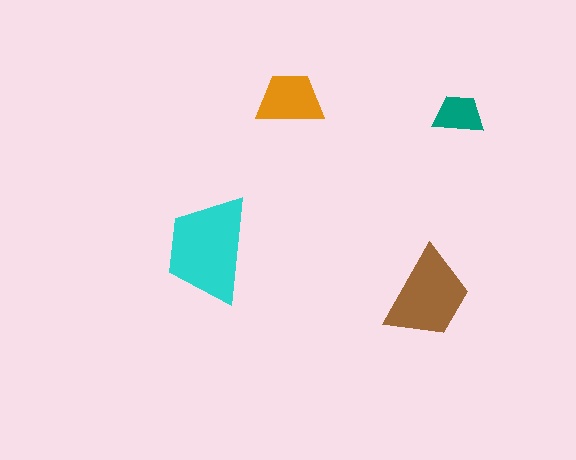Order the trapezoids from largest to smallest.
the cyan one, the brown one, the orange one, the teal one.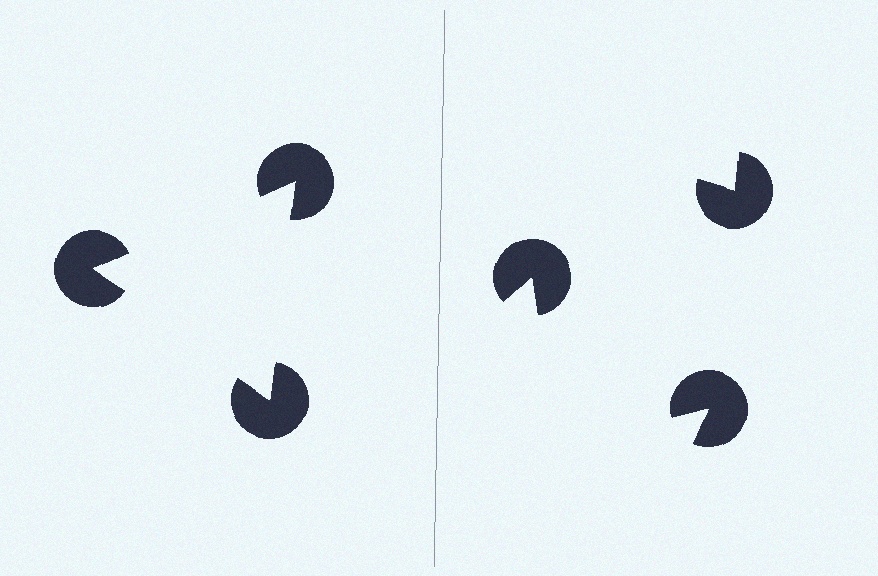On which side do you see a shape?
An illusory triangle appears on the left side. On the right side the wedge cuts are rotated, so no coherent shape forms.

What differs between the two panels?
The pac-man discs are positioned identically on both sides; only the wedge orientations differ. On the left they align to a triangle; on the right they are misaligned.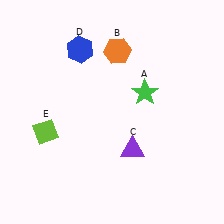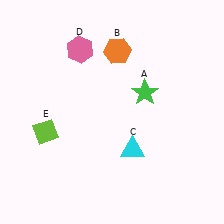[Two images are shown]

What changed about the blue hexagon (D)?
In Image 1, D is blue. In Image 2, it changed to pink.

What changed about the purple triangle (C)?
In Image 1, C is purple. In Image 2, it changed to cyan.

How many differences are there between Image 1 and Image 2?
There are 2 differences between the two images.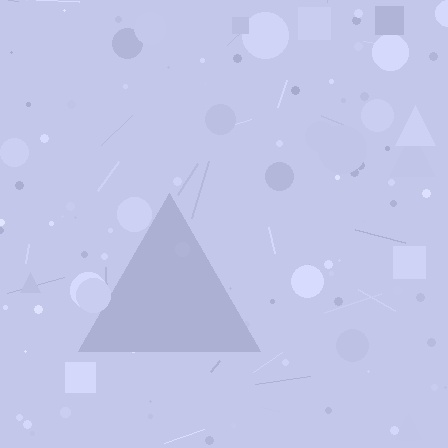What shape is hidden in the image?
A triangle is hidden in the image.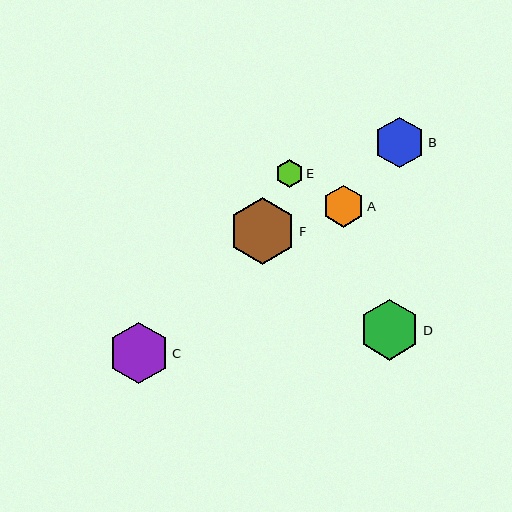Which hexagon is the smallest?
Hexagon E is the smallest with a size of approximately 28 pixels.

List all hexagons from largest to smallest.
From largest to smallest: F, C, D, B, A, E.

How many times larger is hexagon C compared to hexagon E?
Hexagon C is approximately 2.2 times the size of hexagon E.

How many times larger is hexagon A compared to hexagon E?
Hexagon A is approximately 1.5 times the size of hexagon E.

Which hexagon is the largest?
Hexagon F is the largest with a size of approximately 67 pixels.